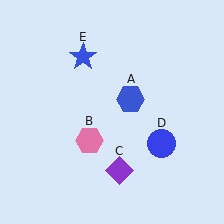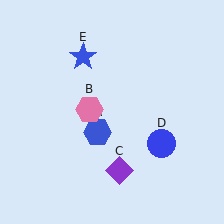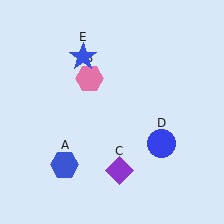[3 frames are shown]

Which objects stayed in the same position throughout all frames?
Purple diamond (object C) and blue circle (object D) and blue star (object E) remained stationary.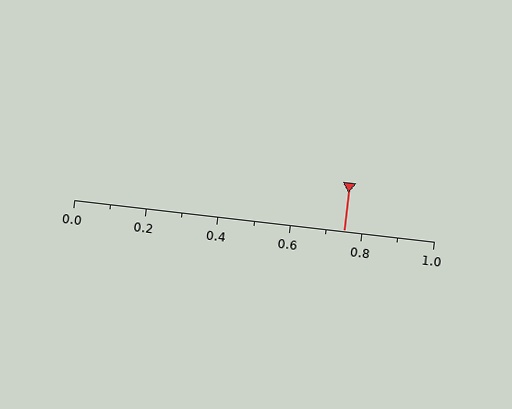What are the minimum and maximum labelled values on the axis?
The axis runs from 0.0 to 1.0.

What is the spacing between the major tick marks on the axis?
The major ticks are spaced 0.2 apart.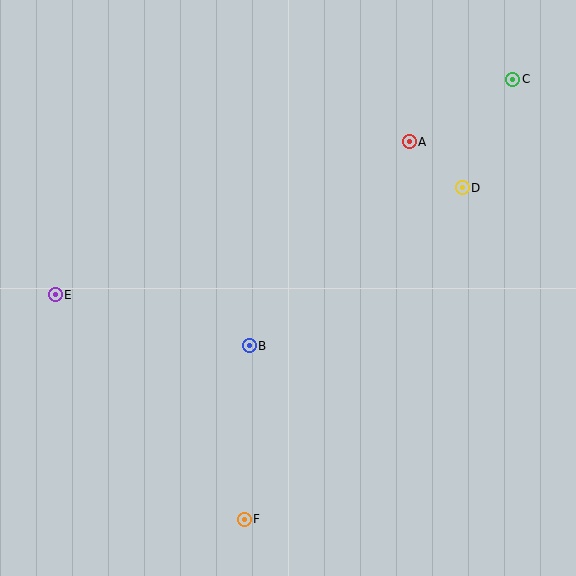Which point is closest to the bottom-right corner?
Point F is closest to the bottom-right corner.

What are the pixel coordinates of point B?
Point B is at (249, 346).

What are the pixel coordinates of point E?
Point E is at (55, 295).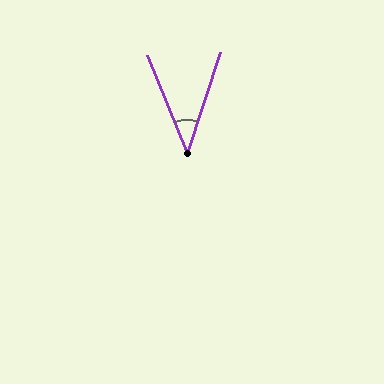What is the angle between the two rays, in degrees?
Approximately 40 degrees.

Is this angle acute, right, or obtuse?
It is acute.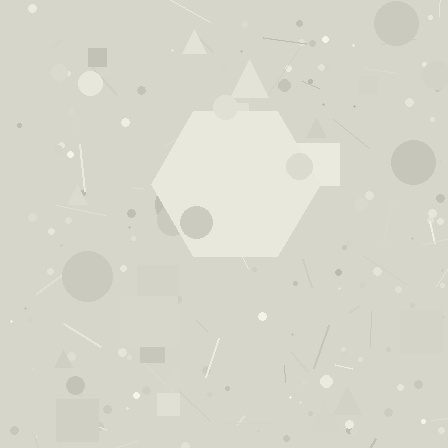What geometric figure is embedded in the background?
A hexagon is embedded in the background.